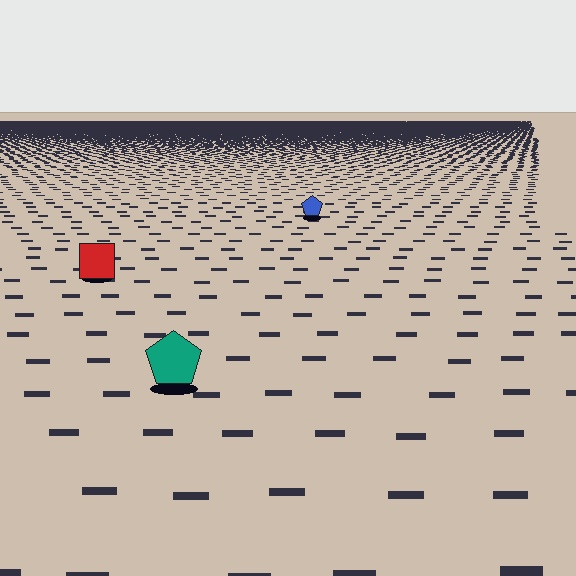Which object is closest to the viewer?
The teal pentagon is closest. The texture marks near it are larger and more spread out.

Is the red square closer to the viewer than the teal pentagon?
No. The teal pentagon is closer — you can tell from the texture gradient: the ground texture is coarser near it.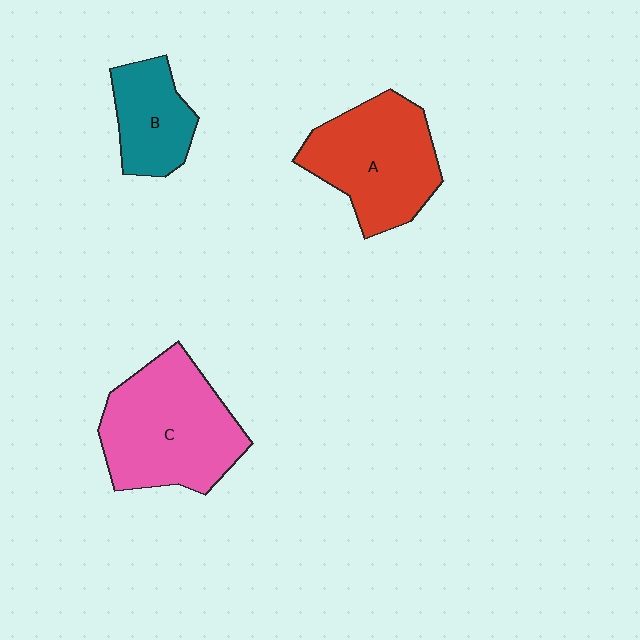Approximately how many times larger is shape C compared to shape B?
Approximately 2.0 times.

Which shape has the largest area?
Shape C (pink).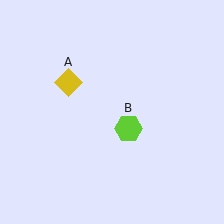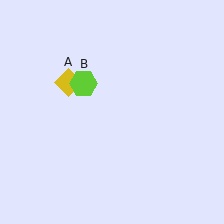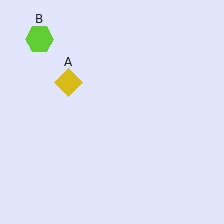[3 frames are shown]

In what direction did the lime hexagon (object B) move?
The lime hexagon (object B) moved up and to the left.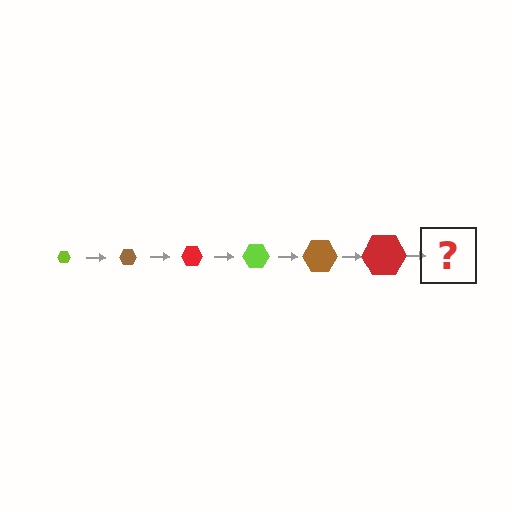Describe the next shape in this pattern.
It should be a lime hexagon, larger than the previous one.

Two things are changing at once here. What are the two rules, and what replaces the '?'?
The two rules are that the hexagon grows larger each step and the color cycles through lime, brown, and red. The '?' should be a lime hexagon, larger than the previous one.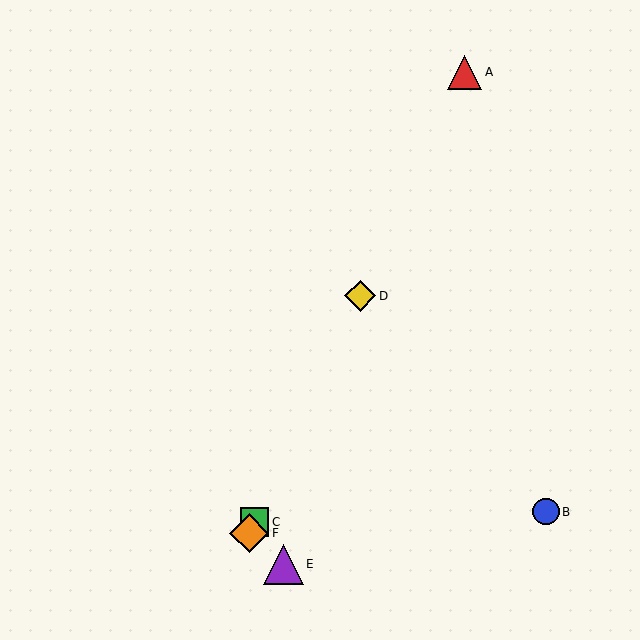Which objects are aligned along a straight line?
Objects A, C, D, F are aligned along a straight line.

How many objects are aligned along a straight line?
4 objects (A, C, D, F) are aligned along a straight line.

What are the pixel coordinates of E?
Object E is at (284, 564).